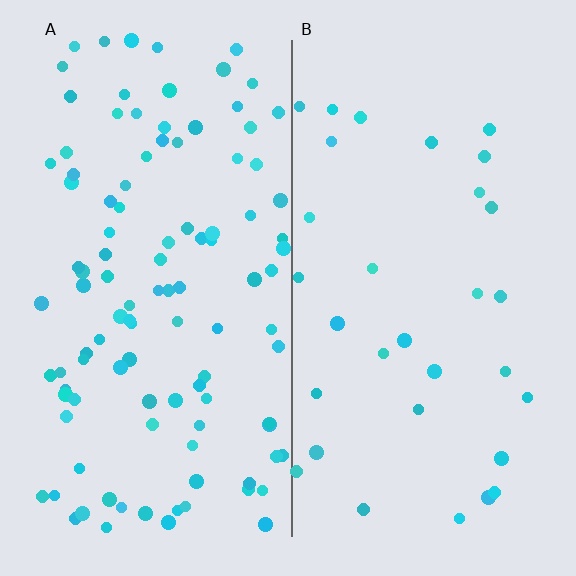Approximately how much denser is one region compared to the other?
Approximately 3.4× — region A over region B.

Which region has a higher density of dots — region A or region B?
A (the left).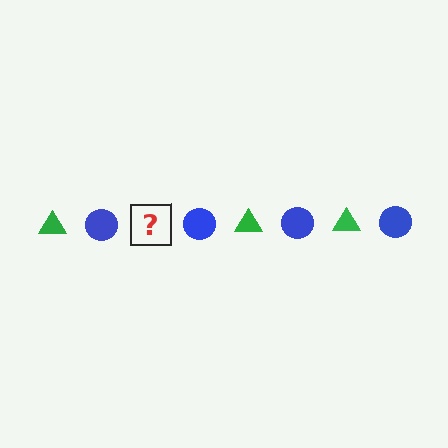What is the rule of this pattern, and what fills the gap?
The rule is that the pattern alternates between green triangle and blue circle. The gap should be filled with a green triangle.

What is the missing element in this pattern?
The missing element is a green triangle.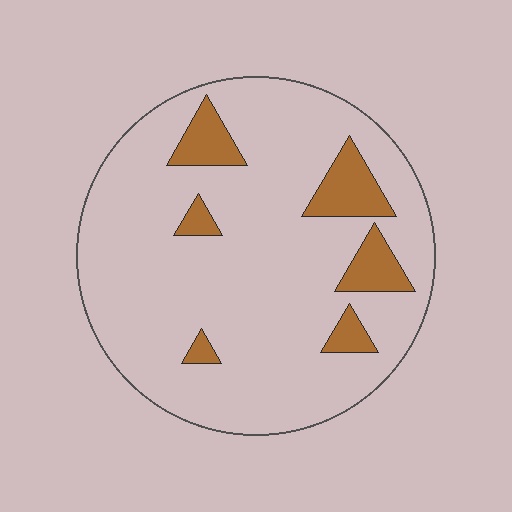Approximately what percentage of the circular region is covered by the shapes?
Approximately 15%.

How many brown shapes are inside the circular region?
6.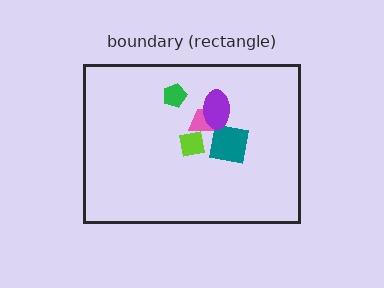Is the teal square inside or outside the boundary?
Inside.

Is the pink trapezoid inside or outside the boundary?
Inside.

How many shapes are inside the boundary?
5 inside, 0 outside.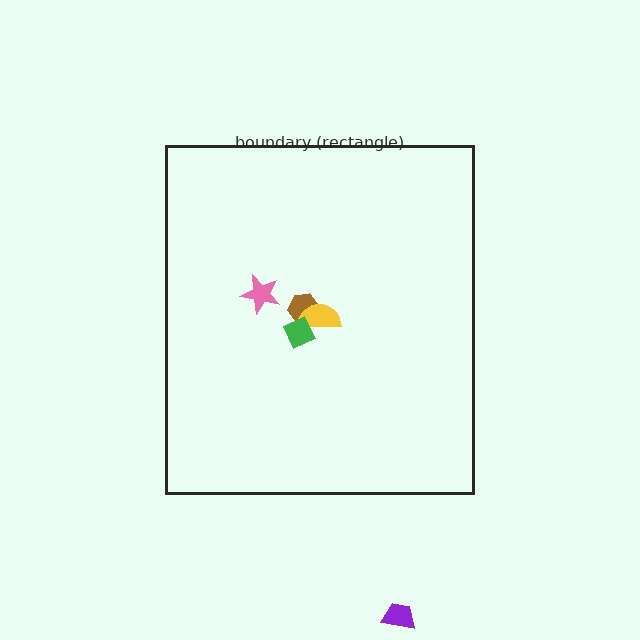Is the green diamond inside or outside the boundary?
Inside.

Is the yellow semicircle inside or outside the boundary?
Inside.